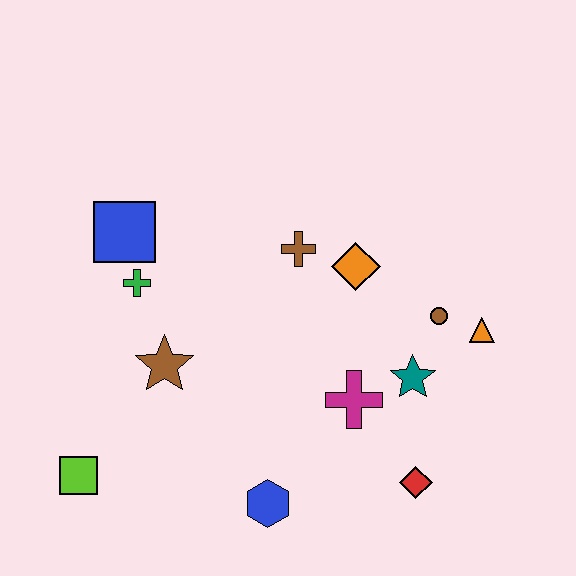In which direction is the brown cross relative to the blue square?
The brown cross is to the right of the blue square.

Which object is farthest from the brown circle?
The lime square is farthest from the brown circle.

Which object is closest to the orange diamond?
The brown cross is closest to the orange diamond.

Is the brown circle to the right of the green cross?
Yes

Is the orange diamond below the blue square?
Yes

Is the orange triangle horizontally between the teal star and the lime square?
No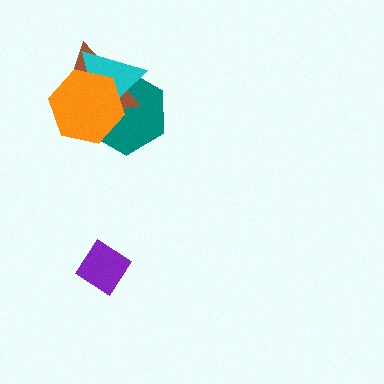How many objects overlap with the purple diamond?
0 objects overlap with the purple diamond.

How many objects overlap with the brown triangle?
3 objects overlap with the brown triangle.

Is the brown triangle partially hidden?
Yes, it is partially covered by another shape.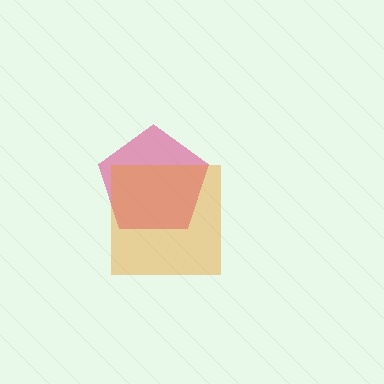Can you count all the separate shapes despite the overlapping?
Yes, there are 2 separate shapes.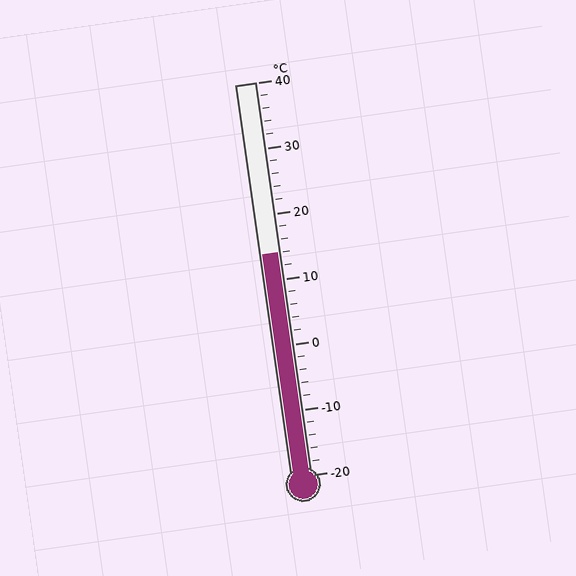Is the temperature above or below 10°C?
The temperature is above 10°C.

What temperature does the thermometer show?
The thermometer shows approximately 14°C.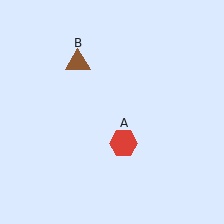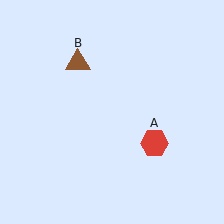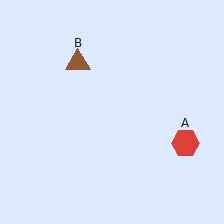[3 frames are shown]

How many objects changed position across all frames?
1 object changed position: red hexagon (object A).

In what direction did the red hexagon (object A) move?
The red hexagon (object A) moved right.